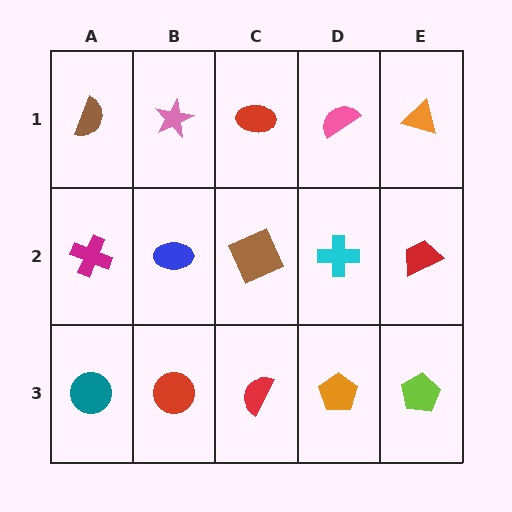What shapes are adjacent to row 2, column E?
An orange triangle (row 1, column E), a lime pentagon (row 3, column E), a cyan cross (row 2, column D).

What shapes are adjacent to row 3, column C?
A brown square (row 2, column C), a red circle (row 3, column B), an orange pentagon (row 3, column D).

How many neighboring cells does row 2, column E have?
3.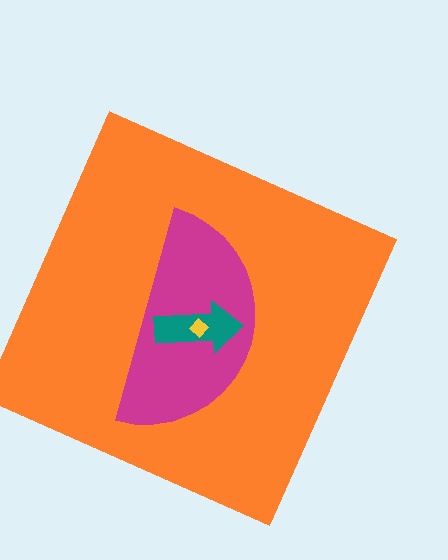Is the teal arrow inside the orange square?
Yes.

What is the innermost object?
The yellow diamond.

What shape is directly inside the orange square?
The magenta semicircle.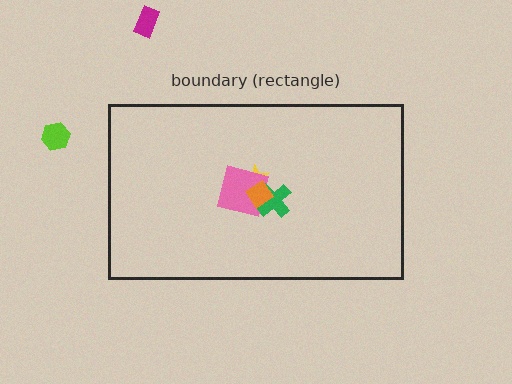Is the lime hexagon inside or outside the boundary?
Outside.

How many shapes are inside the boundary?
4 inside, 2 outside.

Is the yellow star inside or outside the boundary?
Inside.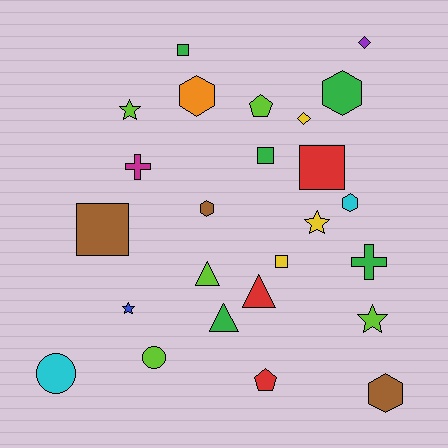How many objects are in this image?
There are 25 objects.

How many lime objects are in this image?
There are 5 lime objects.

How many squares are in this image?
There are 5 squares.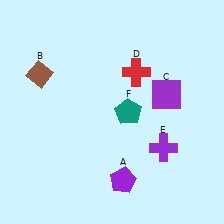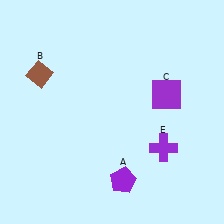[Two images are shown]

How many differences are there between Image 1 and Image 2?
There are 2 differences between the two images.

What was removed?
The teal pentagon (F), the red cross (D) were removed in Image 2.